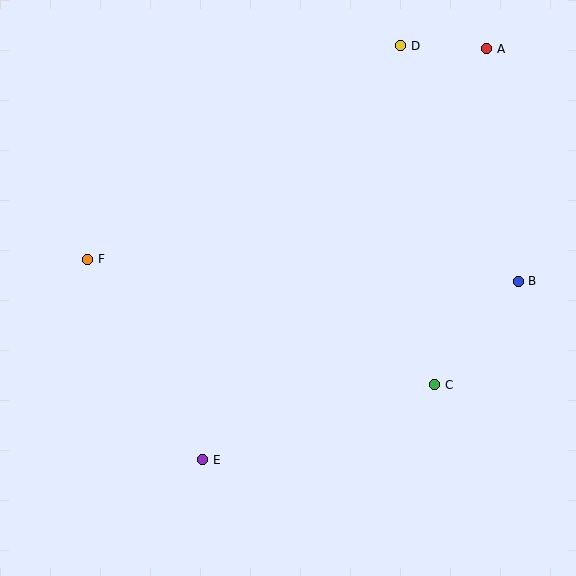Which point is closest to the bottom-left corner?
Point E is closest to the bottom-left corner.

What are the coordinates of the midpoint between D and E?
The midpoint between D and E is at (302, 253).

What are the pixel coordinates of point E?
Point E is at (203, 460).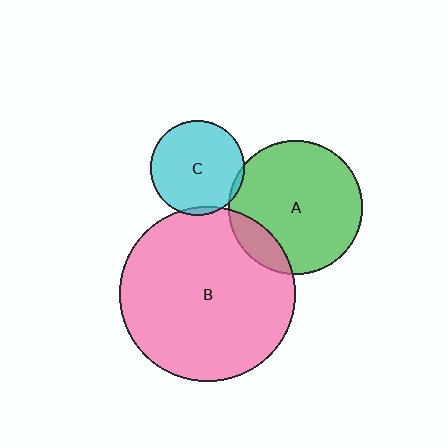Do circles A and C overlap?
Yes.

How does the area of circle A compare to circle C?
Approximately 2.0 times.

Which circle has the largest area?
Circle B (pink).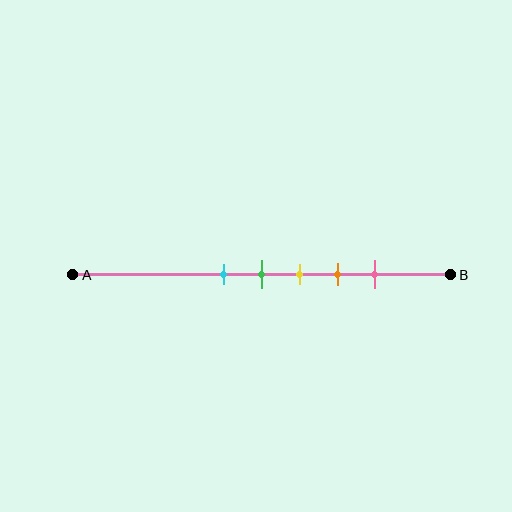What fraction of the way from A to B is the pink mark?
The pink mark is approximately 80% (0.8) of the way from A to B.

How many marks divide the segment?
There are 5 marks dividing the segment.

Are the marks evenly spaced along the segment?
Yes, the marks are approximately evenly spaced.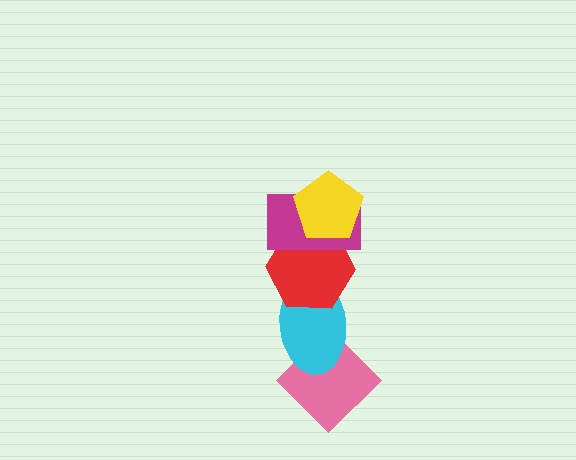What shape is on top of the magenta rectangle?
The yellow pentagon is on top of the magenta rectangle.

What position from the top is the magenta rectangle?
The magenta rectangle is 2nd from the top.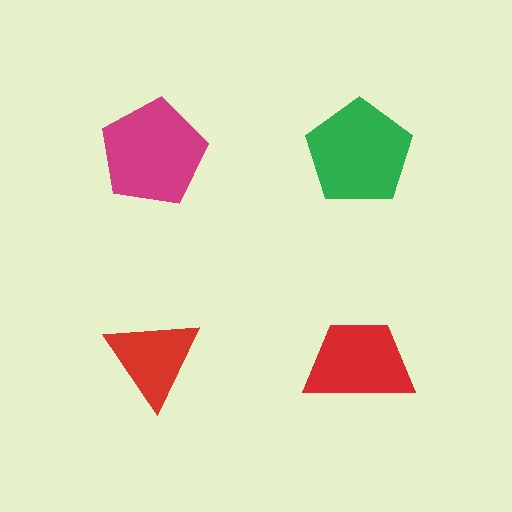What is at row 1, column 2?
A green pentagon.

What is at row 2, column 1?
A red triangle.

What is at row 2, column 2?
A red trapezoid.